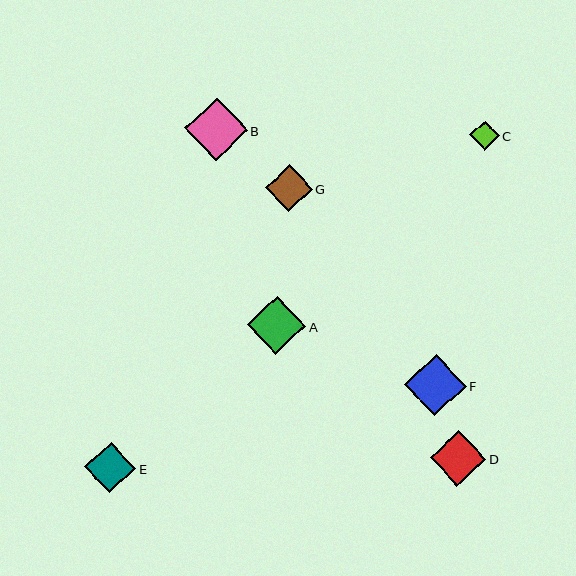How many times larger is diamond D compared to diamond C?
Diamond D is approximately 1.9 times the size of diamond C.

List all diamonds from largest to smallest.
From largest to smallest: B, F, A, D, E, G, C.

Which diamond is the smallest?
Diamond C is the smallest with a size of approximately 29 pixels.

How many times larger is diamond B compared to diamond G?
Diamond B is approximately 1.3 times the size of diamond G.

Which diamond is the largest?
Diamond B is the largest with a size of approximately 63 pixels.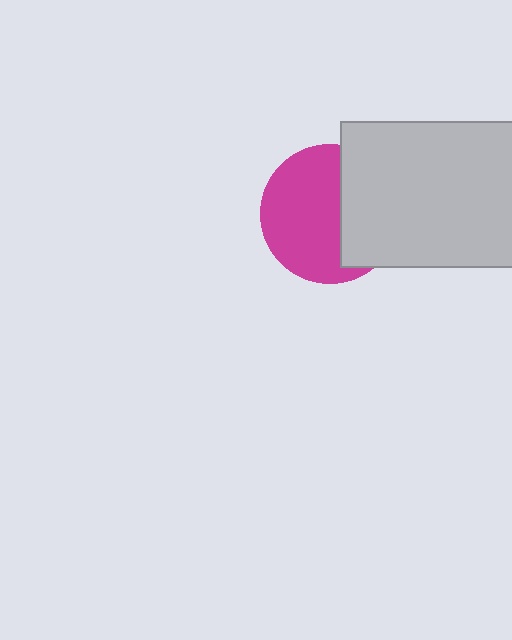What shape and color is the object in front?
The object in front is a light gray rectangle.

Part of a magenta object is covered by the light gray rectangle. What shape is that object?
It is a circle.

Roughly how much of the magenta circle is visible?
About half of it is visible (roughly 61%).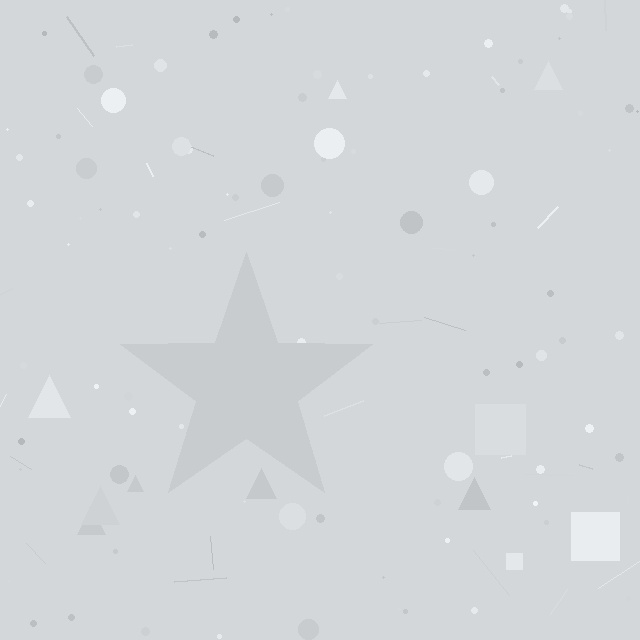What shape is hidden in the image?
A star is hidden in the image.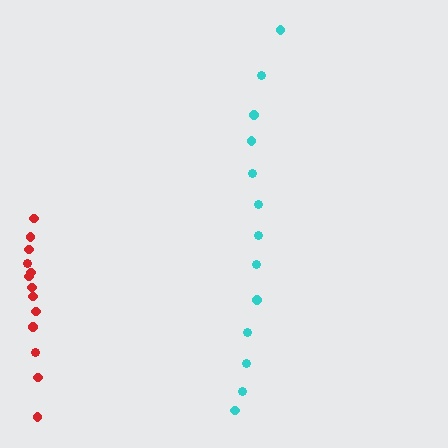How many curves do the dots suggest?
There are 2 distinct paths.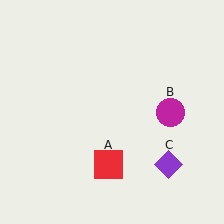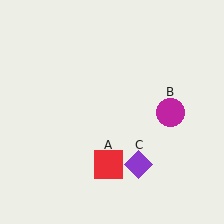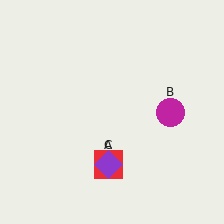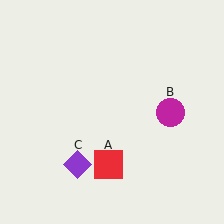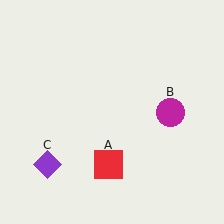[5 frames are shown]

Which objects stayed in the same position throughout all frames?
Red square (object A) and magenta circle (object B) remained stationary.